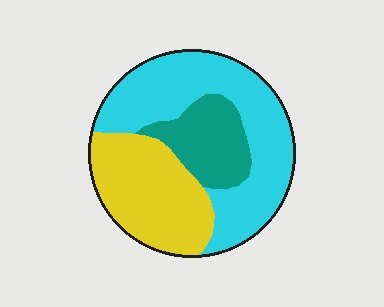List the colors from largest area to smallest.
From largest to smallest: cyan, yellow, teal.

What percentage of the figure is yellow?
Yellow takes up between a sixth and a third of the figure.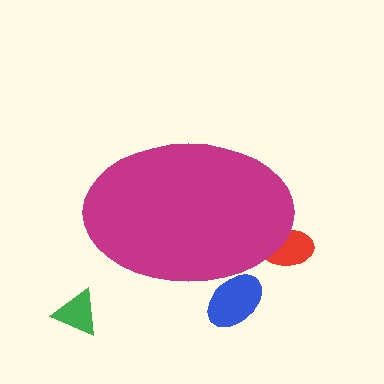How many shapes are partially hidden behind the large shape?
2 shapes are partially hidden.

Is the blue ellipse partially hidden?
Yes, the blue ellipse is partially hidden behind the magenta ellipse.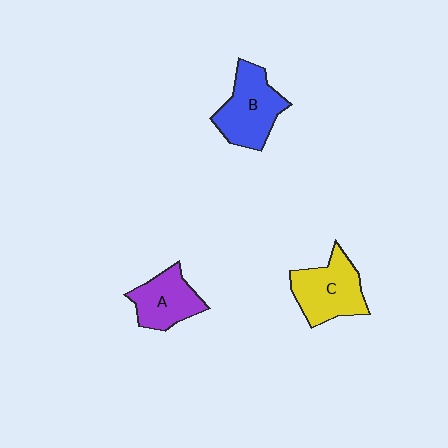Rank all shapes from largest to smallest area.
From largest to smallest: B (blue), C (yellow), A (purple).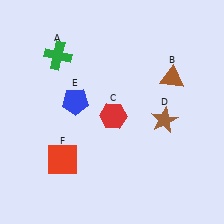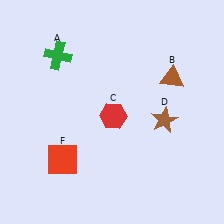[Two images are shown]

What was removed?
The blue pentagon (E) was removed in Image 2.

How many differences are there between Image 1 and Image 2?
There is 1 difference between the two images.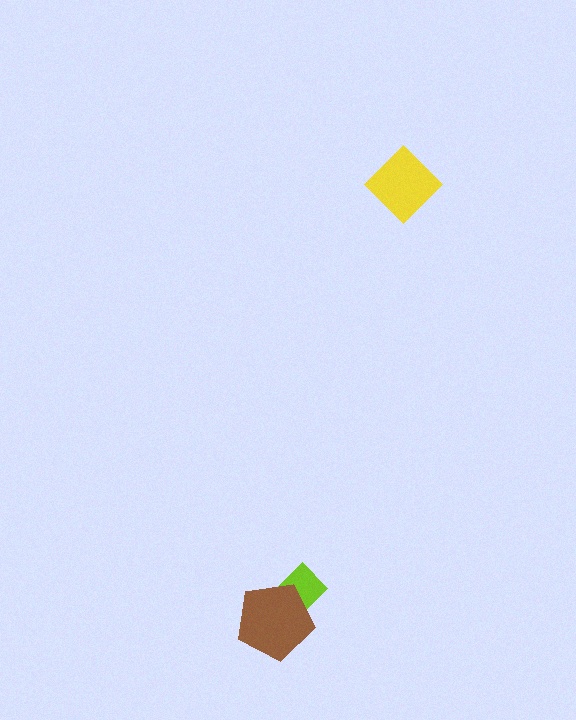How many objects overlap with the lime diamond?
1 object overlaps with the lime diamond.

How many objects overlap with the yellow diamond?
0 objects overlap with the yellow diamond.